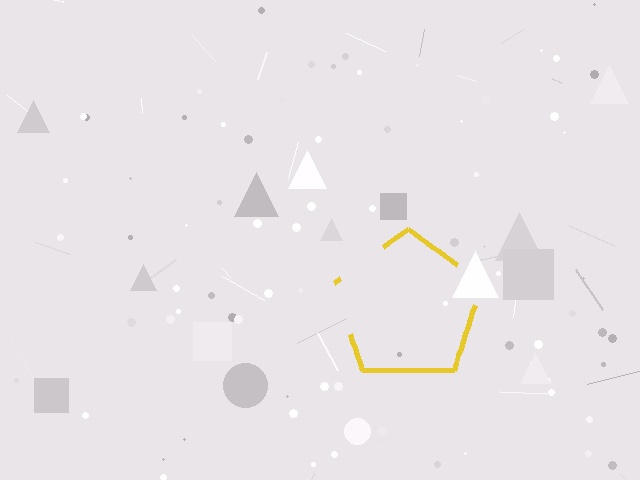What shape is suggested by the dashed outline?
The dashed outline suggests a pentagon.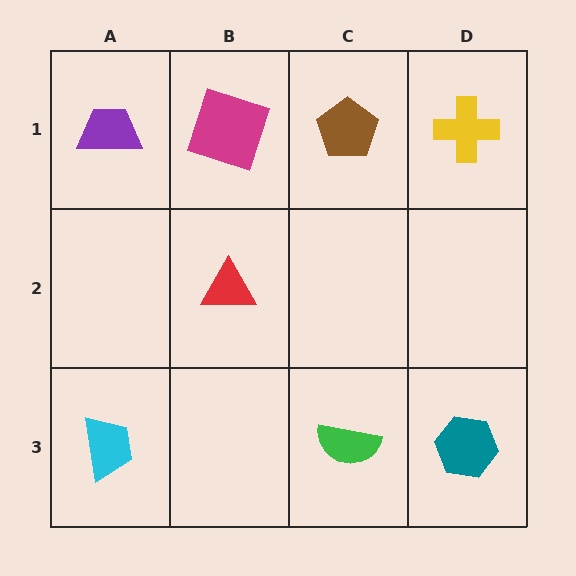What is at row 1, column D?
A yellow cross.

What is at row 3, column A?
A cyan trapezoid.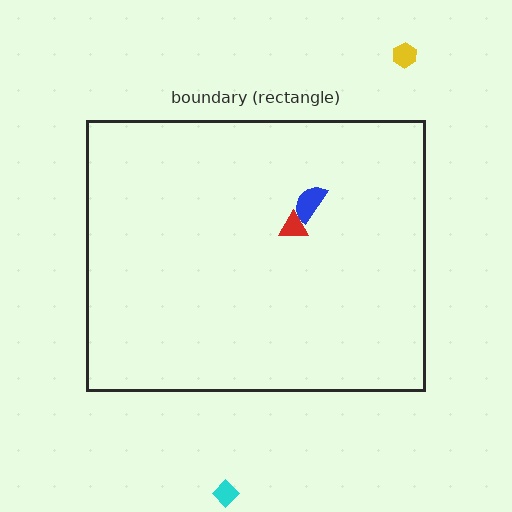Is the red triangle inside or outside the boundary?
Inside.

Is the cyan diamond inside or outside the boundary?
Outside.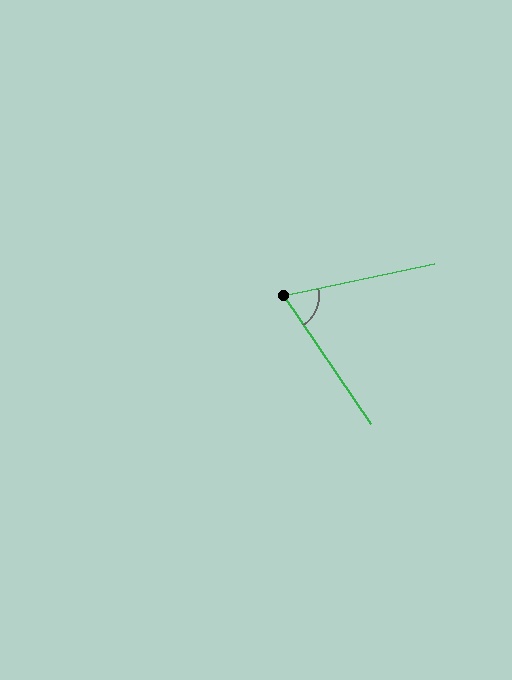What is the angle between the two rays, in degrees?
Approximately 68 degrees.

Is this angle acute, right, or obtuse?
It is acute.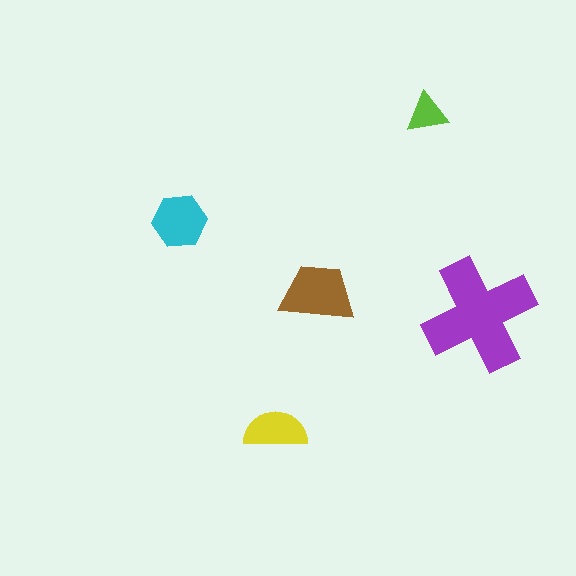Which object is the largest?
The purple cross.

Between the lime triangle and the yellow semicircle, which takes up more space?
The yellow semicircle.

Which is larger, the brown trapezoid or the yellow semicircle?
The brown trapezoid.